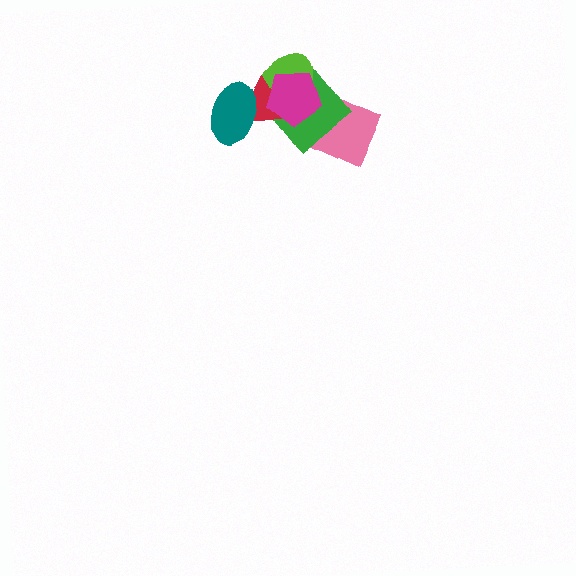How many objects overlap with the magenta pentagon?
3 objects overlap with the magenta pentagon.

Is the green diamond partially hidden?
Yes, it is partially covered by another shape.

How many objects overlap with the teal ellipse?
2 objects overlap with the teal ellipse.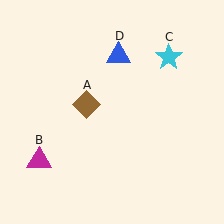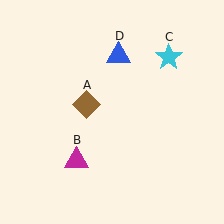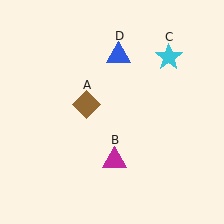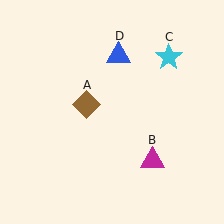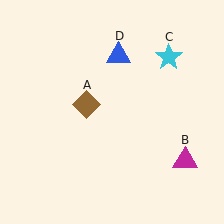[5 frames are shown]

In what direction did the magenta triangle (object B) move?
The magenta triangle (object B) moved right.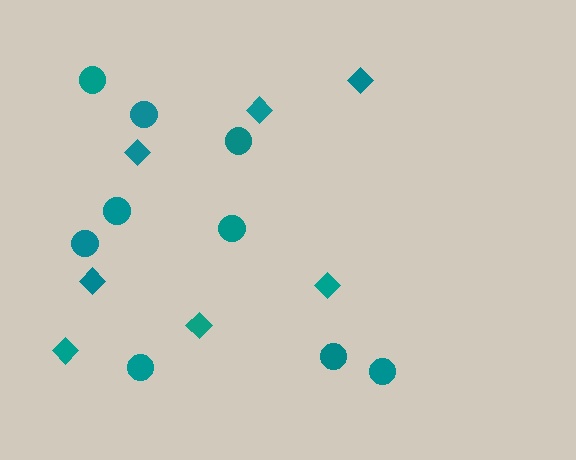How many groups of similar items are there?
There are 2 groups: one group of circles (9) and one group of diamonds (7).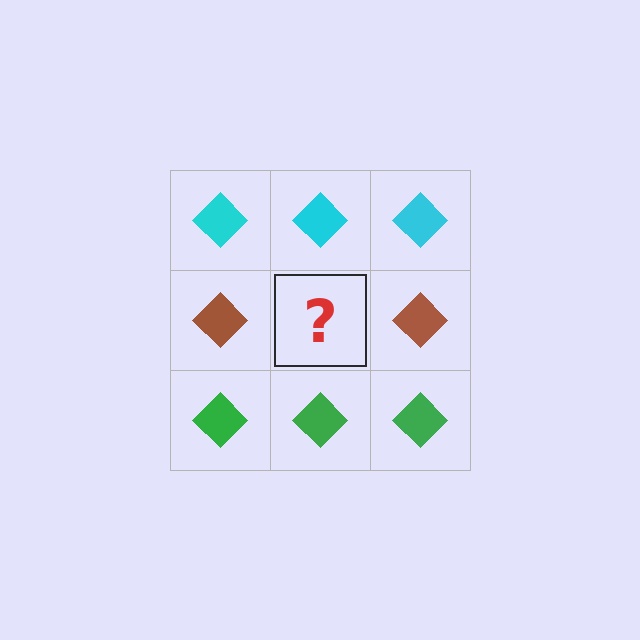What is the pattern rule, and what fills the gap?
The rule is that each row has a consistent color. The gap should be filled with a brown diamond.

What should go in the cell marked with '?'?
The missing cell should contain a brown diamond.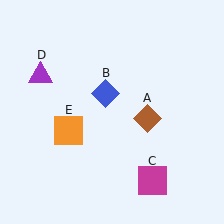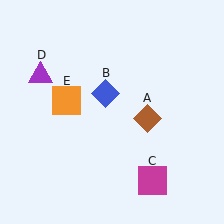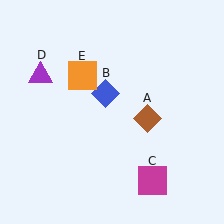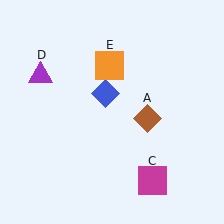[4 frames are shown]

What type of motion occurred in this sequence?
The orange square (object E) rotated clockwise around the center of the scene.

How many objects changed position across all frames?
1 object changed position: orange square (object E).